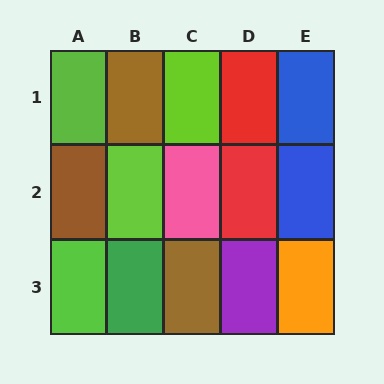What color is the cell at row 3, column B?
Green.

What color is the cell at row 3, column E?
Orange.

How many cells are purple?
1 cell is purple.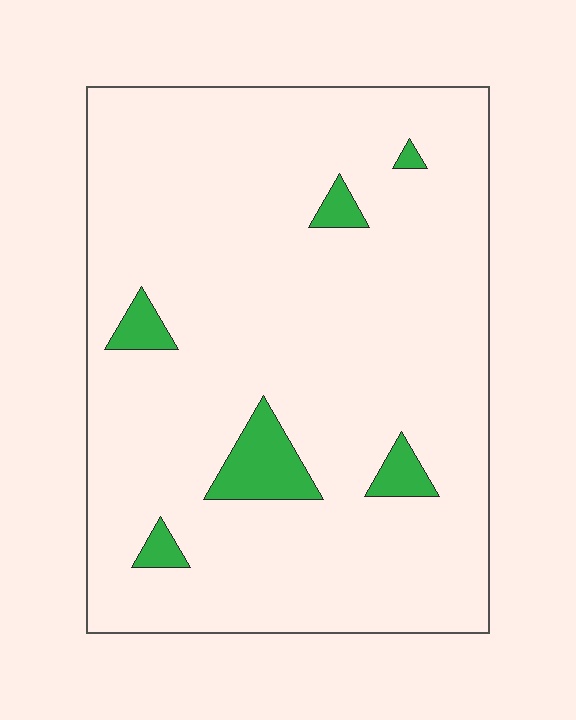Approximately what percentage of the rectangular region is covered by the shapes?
Approximately 5%.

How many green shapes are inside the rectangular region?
6.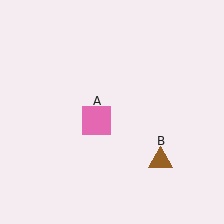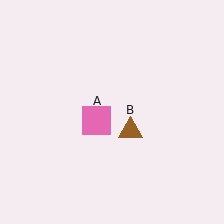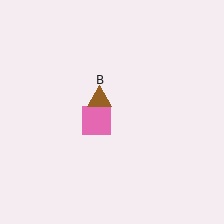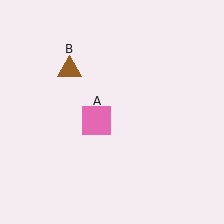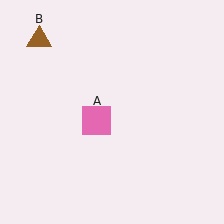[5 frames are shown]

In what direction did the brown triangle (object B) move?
The brown triangle (object B) moved up and to the left.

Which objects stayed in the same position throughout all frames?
Pink square (object A) remained stationary.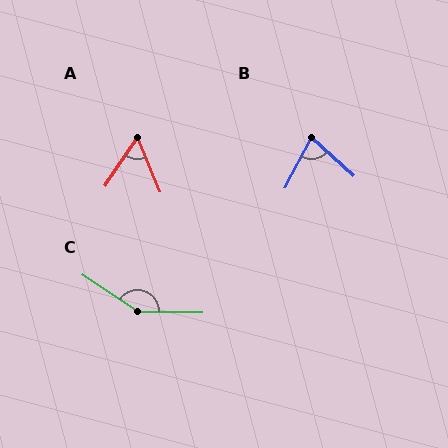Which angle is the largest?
C, at approximately 147 degrees.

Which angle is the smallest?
A, at approximately 56 degrees.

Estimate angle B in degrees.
Approximately 76 degrees.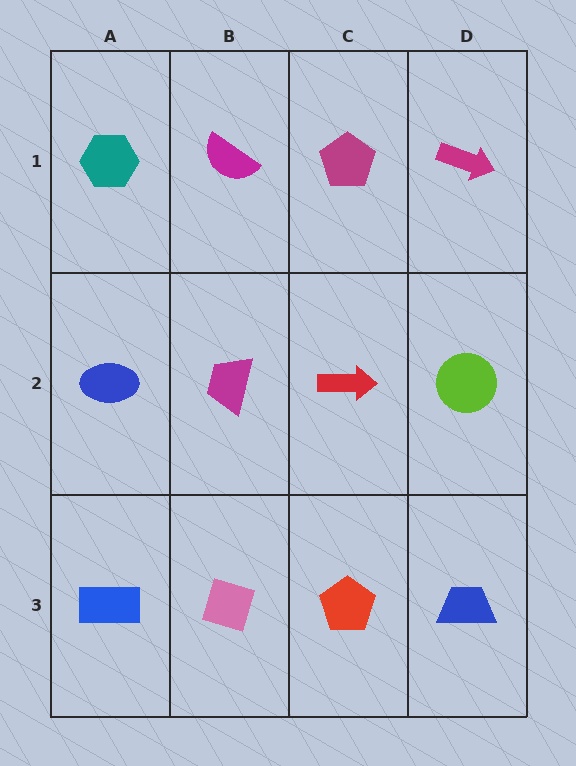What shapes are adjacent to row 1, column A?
A blue ellipse (row 2, column A), a magenta semicircle (row 1, column B).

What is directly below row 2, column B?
A pink diamond.